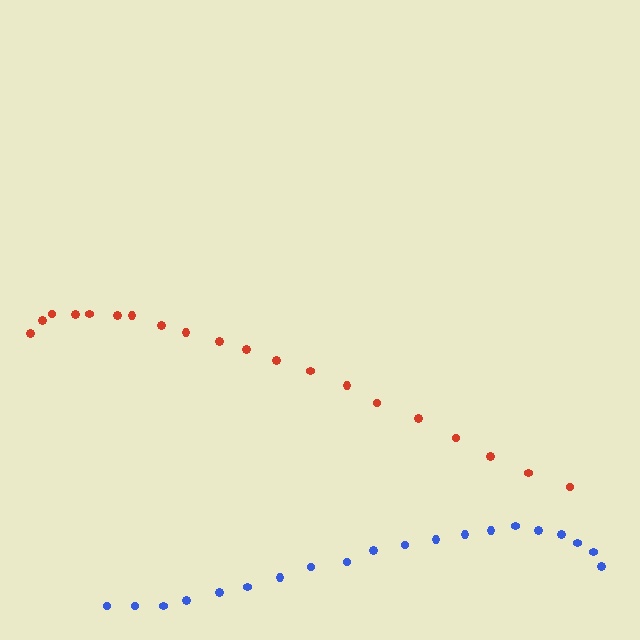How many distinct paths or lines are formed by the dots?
There are 2 distinct paths.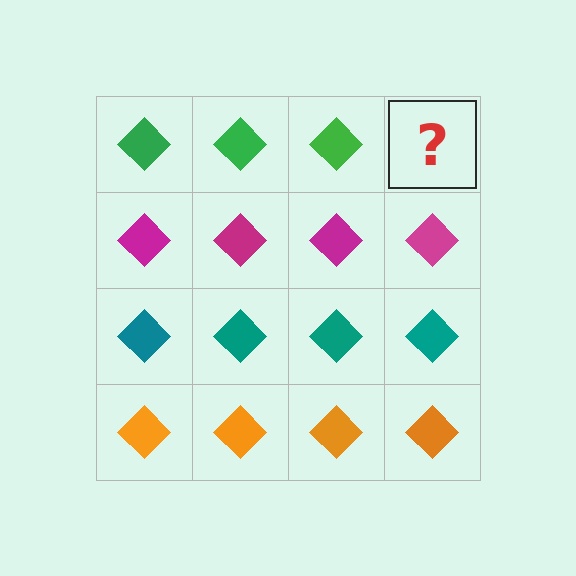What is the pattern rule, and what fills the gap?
The rule is that each row has a consistent color. The gap should be filled with a green diamond.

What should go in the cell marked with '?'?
The missing cell should contain a green diamond.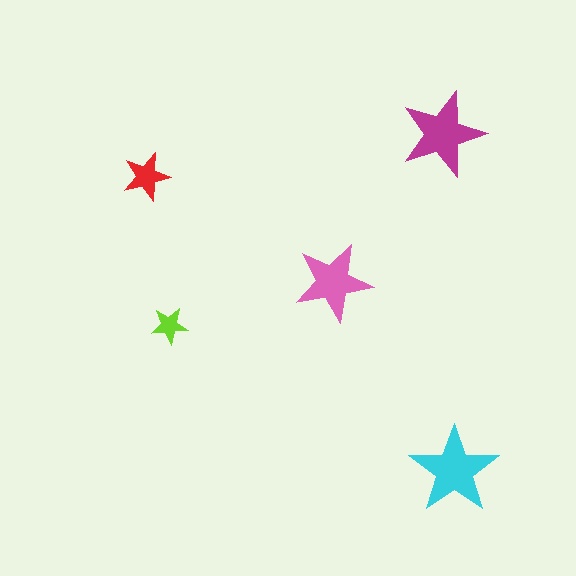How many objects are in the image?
There are 5 objects in the image.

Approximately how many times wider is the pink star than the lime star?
About 2 times wider.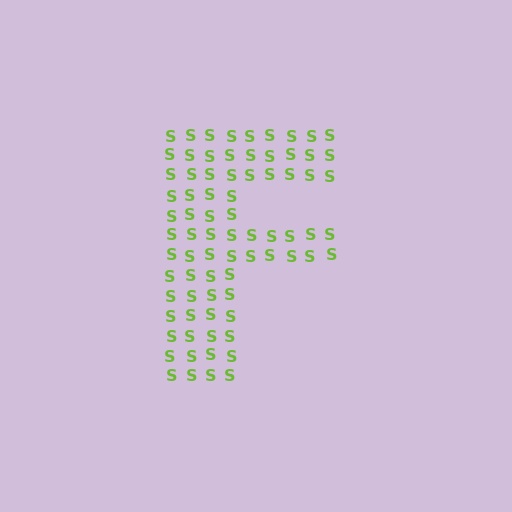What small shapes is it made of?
It is made of small letter S's.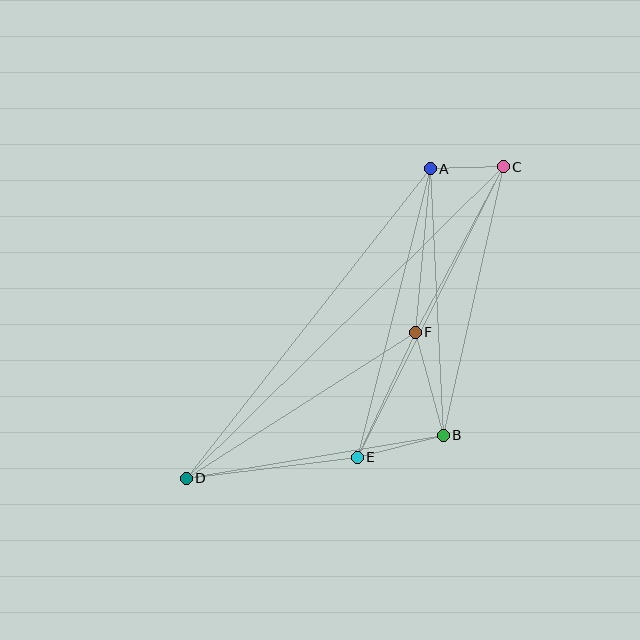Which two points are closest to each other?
Points A and C are closest to each other.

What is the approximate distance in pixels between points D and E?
The distance between D and E is approximately 172 pixels.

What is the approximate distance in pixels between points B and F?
The distance between B and F is approximately 107 pixels.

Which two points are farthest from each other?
Points C and D are farthest from each other.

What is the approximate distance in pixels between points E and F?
The distance between E and F is approximately 138 pixels.